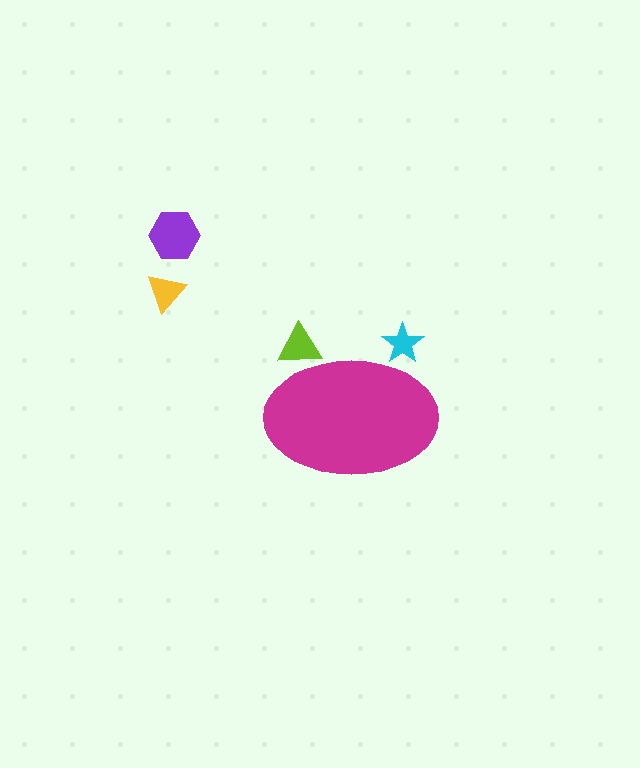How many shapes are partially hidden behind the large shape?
2 shapes are partially hidden.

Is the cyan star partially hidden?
Yes, the cyan star is partially hidden behind the magenta ellipse.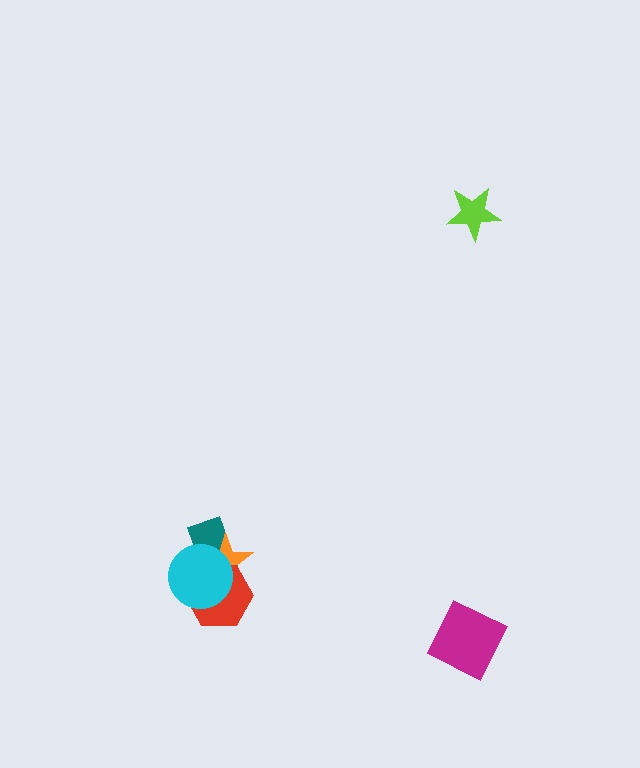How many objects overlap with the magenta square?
0 objects overlap with the magenta square.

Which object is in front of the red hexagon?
The cyan circle is in front of the red hexagon.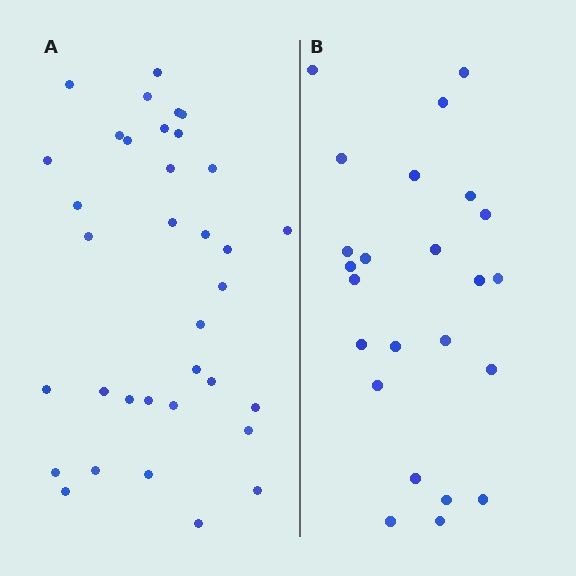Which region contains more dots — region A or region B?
Region A (the left region) has more dots.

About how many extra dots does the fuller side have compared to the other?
Region A has roughly 12 or so more dots than region B.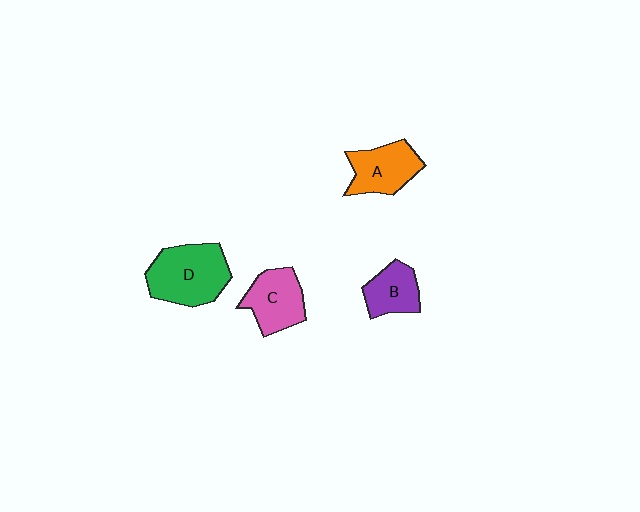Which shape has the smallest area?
Shape B (purple).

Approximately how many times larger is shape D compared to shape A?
Approximately 1.4 times.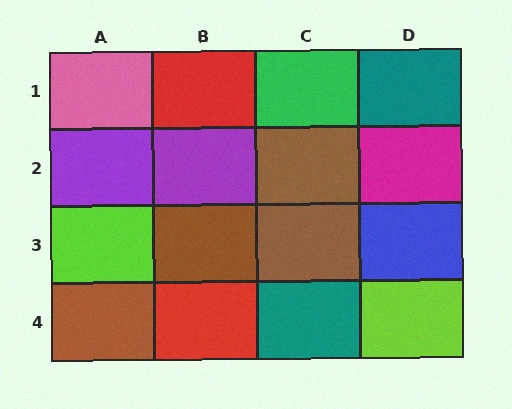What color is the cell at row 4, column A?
Brown.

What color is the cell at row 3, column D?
Blue.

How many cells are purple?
2 cells are purple.